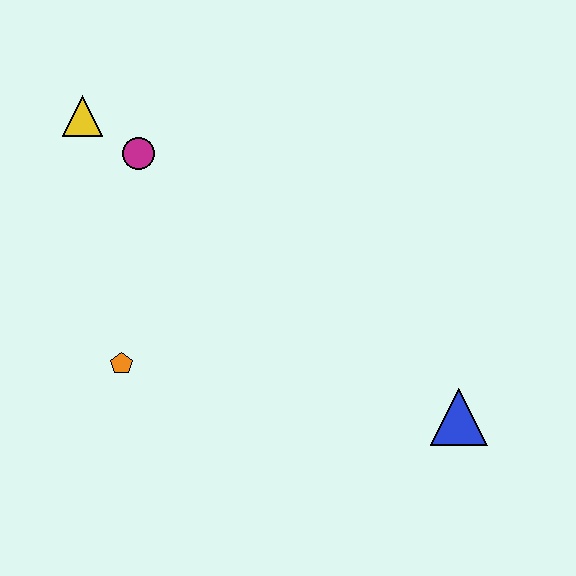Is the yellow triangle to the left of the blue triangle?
Yes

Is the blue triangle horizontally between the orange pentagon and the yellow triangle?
No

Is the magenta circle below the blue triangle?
No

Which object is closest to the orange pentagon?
The magenta circle is closest to the orange pentagon.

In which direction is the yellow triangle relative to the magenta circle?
The yellow triangle is to the left of the magenta circle.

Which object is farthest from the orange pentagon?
The blue triangle is farthest from the orange pentagon.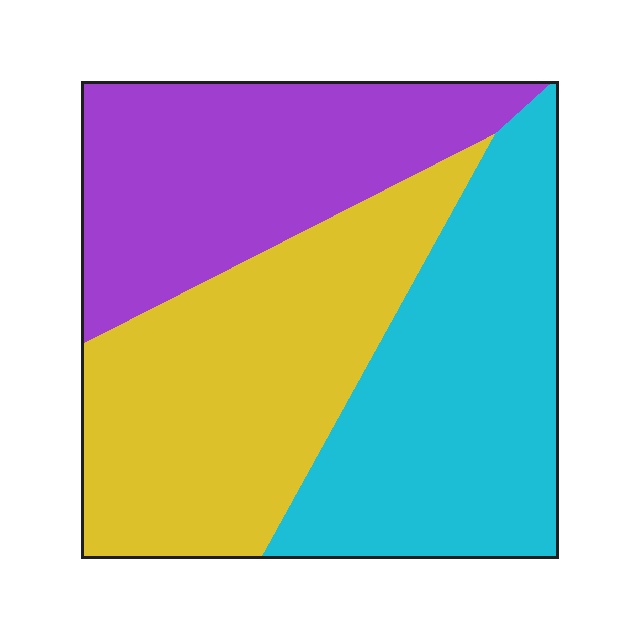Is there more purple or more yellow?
Yellow.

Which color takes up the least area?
Purple, at roughly 30%.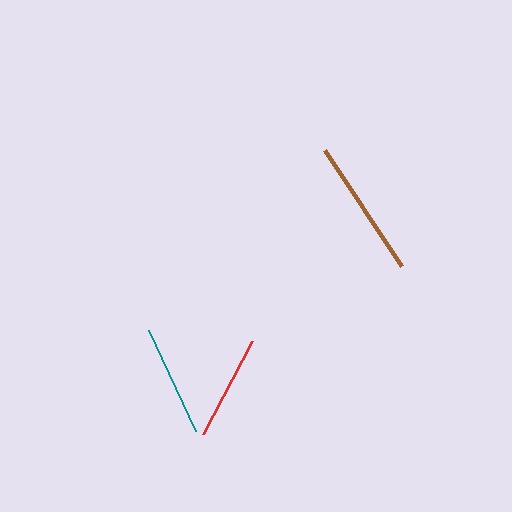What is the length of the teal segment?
The teal segment is approximately 111 pixels long.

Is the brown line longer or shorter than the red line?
The brown line is longer than the red line.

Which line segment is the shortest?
The red line is the shortest at approximately 105 pixels.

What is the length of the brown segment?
The brown segment is approximately 139 pixels long.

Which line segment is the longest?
The brown line is the longest at approximately 139 pixels.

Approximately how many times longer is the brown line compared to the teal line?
The brown line is approximately 1.2 times the length of the teal line.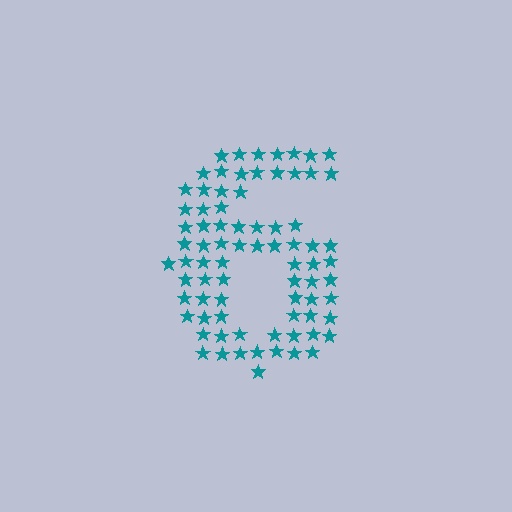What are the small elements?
The small elements are stars.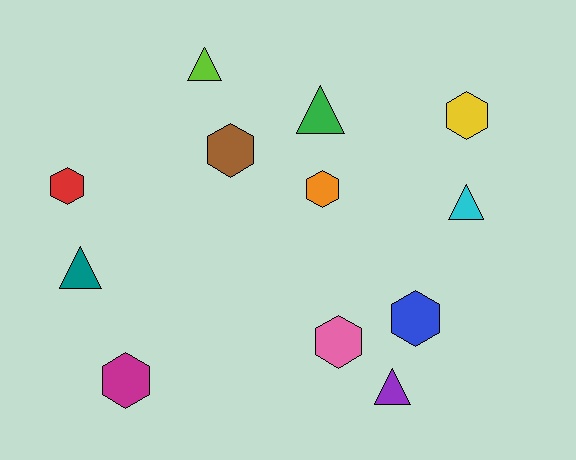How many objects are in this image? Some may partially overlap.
There are 12 objects.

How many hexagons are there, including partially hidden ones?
There are 7 hexagons.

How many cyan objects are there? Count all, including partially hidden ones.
There is 1 cyan object.